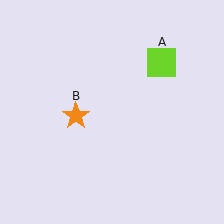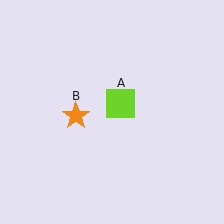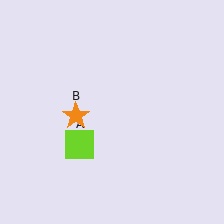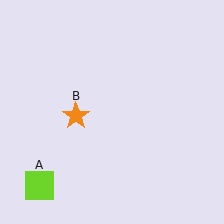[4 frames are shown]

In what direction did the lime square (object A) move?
The lime square (object A) moved down and to the left.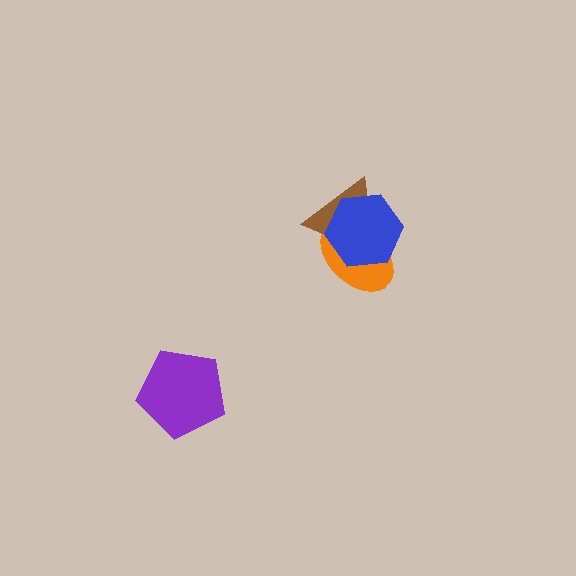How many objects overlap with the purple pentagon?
0 objects overlap with the purple pentagon.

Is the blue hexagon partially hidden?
No, no other shape covers it.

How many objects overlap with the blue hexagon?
2 objects overlap with the blue hexagon.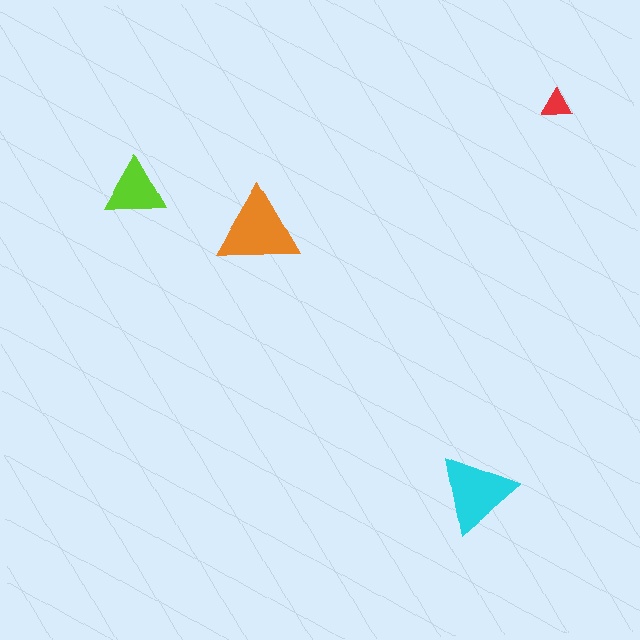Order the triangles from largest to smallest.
the orange one, the cyan one, the lime one, the red one.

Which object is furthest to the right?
The red triangle is rightmost.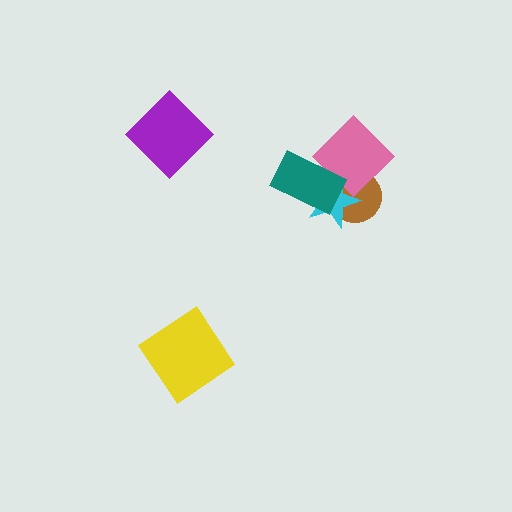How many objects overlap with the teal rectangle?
3 objects overlap with the teal rectangle.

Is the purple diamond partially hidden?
No, no other shape covers it.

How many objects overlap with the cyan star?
3 objects overlap with the cyan star.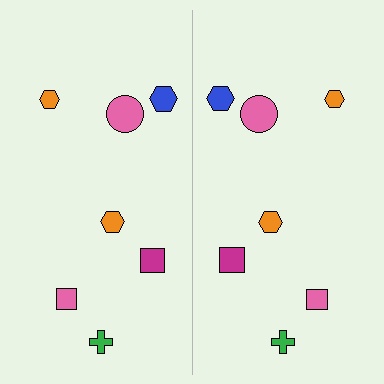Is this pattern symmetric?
Yes, this pattern has bilateral (reflection) symmetry.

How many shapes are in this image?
There are 14 shapes in this image.